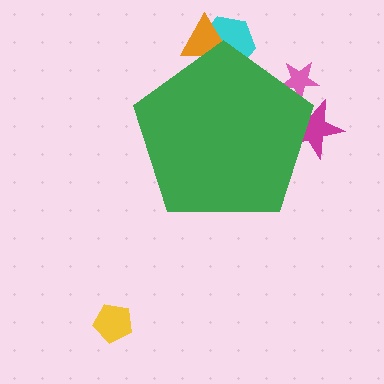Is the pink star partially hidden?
Yes, the pink star is partially hidden behind the green pentagon.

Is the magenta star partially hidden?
Yes, the magenta star is partially hidden behind the green pentagon.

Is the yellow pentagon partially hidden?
No, the yellow pentagon is fully visible.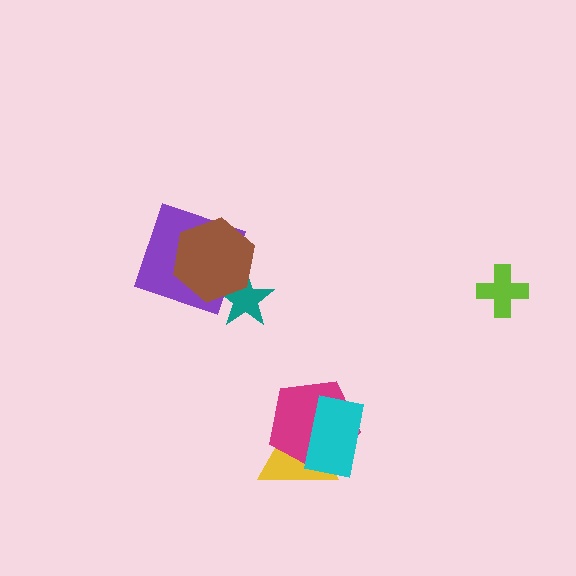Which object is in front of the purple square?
The brown hexagon is in front of the purple square.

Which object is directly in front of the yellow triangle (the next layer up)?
The magenta pentagon is directly in front of the yellow triangle.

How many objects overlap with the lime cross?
0 objects overlap with the lime cross.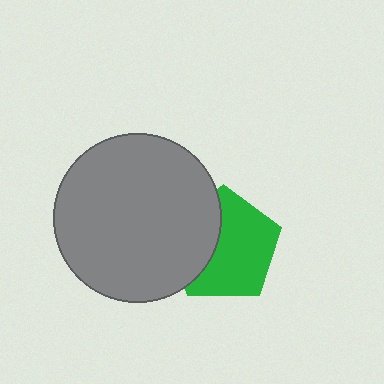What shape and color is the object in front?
The object in front is a gray circle.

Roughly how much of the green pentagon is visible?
About half of it is visible (roughly 64%).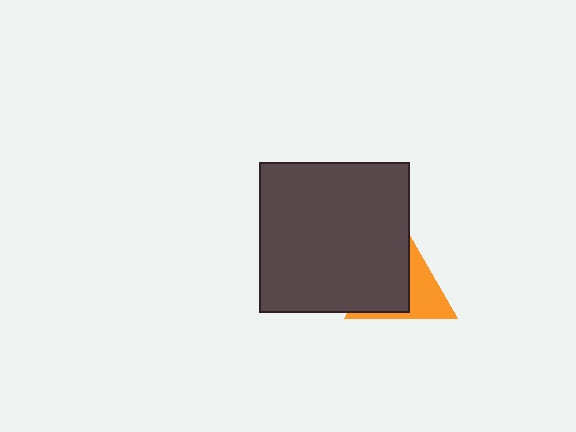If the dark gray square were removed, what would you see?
You would see the complete orange triangle.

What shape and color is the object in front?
The object in front is a dark gray square.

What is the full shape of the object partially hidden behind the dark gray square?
The partially hidden object is an orange triangle.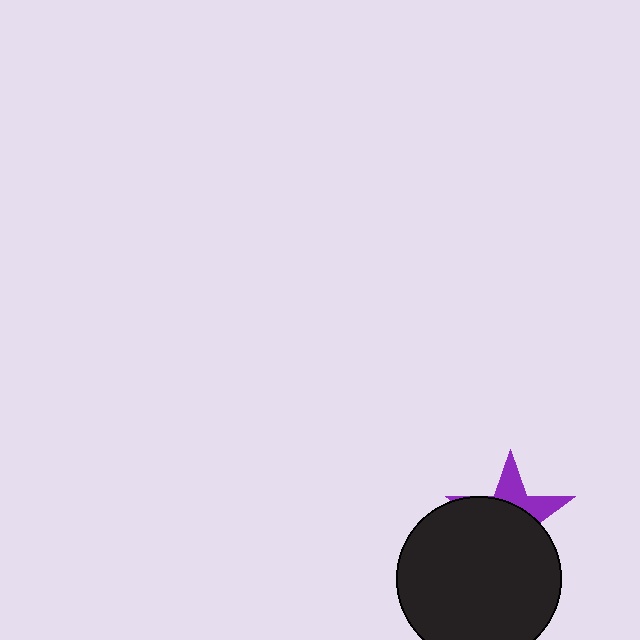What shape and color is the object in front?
The object in front is a black circle.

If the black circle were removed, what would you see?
You would see the complete purple star.